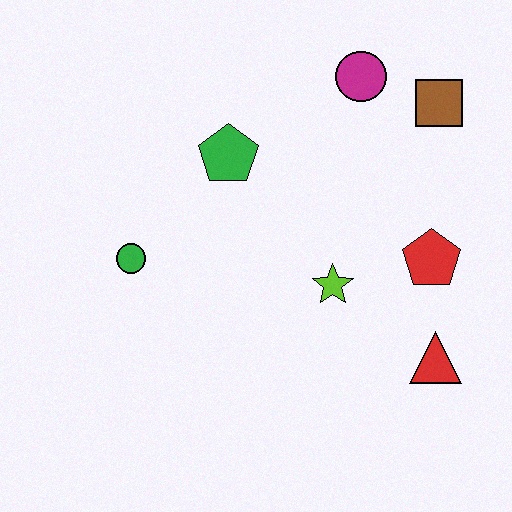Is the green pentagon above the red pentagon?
Yes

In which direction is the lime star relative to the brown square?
The lime star is below the brown square.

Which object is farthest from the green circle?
The brown square is farthest from the green circle.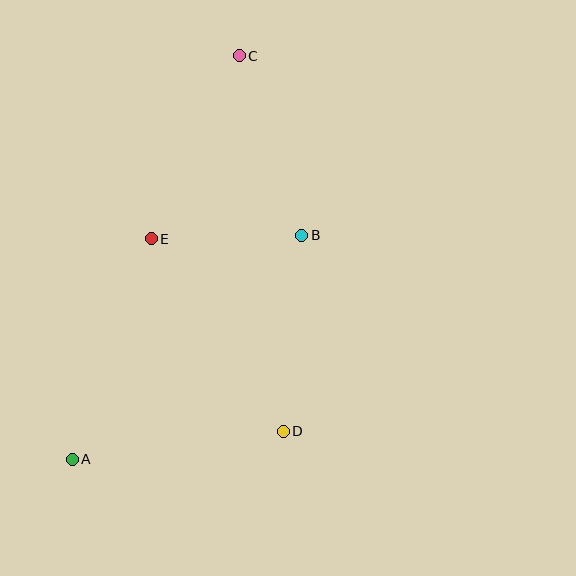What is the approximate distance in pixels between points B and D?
The distance between B and D is approximately 197 pixels.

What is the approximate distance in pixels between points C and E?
The distance between C and E is approximately 203 pixels.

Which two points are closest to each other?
Points B and E are closest to each other.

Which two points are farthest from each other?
Points A and C are farthest from each other.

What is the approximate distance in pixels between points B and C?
The distance between B and C is approximately 190 pixels.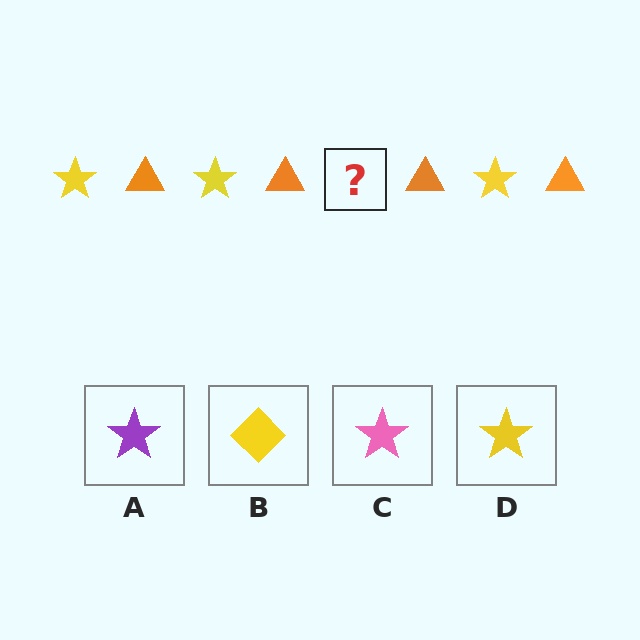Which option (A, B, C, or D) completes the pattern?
D.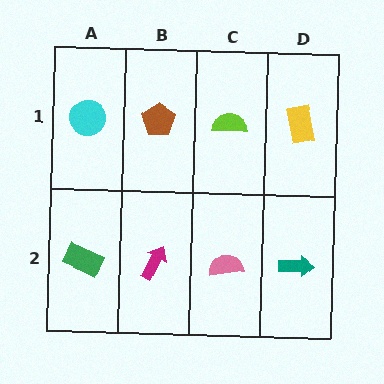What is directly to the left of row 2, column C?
A magenta arrow.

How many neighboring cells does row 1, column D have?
2.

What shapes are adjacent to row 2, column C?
A lime semicircle (row 1, column C), a magenta arrow (row 2, column B), a teal arrow (row 2, column D).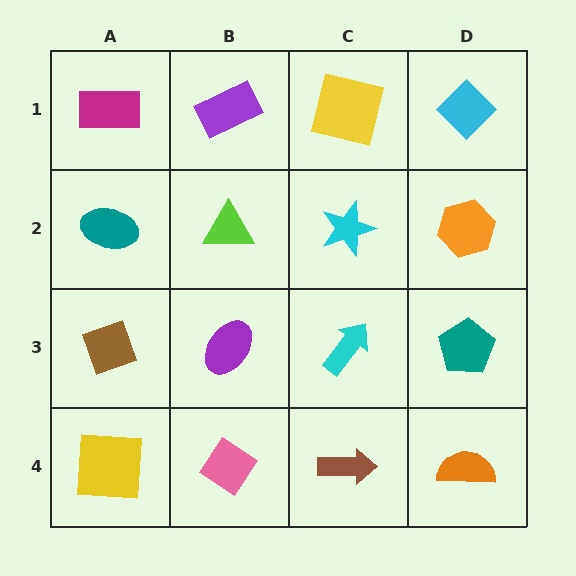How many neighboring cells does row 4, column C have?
3.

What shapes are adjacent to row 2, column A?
A magenta rectangle (row 1, column A), a brown diamond (row 3, column A), a lime triangle (row 2, column B).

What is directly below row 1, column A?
A teal ellipse.